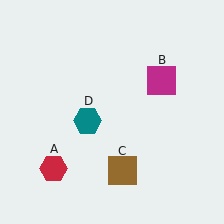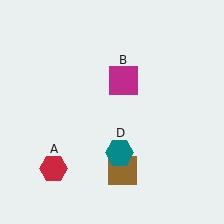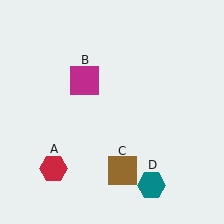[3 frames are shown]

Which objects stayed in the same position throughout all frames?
Red hexagon (object A) and brown square (object C) remained stationary.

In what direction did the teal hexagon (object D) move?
The teal hexagon (object D) moved down and to the right.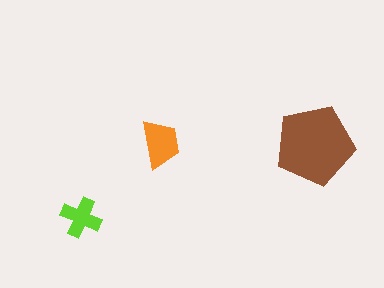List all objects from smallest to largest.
The lime cross, the orange trapezoid, the brown pentagon.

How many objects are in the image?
There are 3 objects in the image.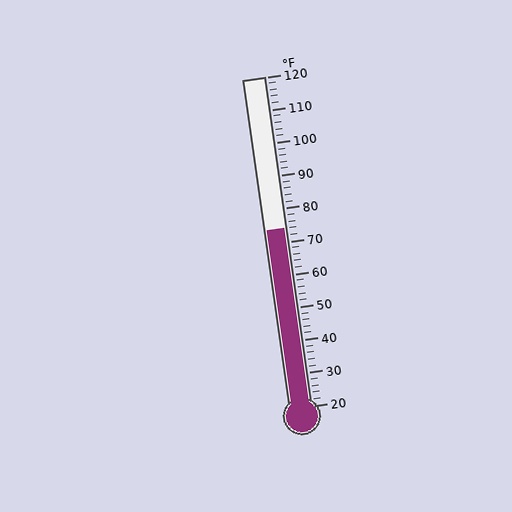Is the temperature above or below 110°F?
The temperature is below 110°F.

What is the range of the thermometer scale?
The thermometer scale ranges from 20°F to 120°F.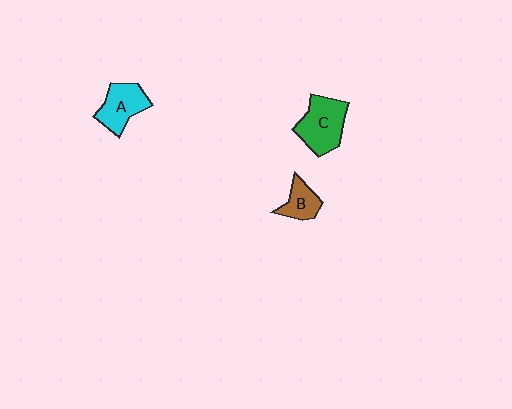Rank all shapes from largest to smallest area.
From largest to smallest: C (green), A (cyan), B (brown).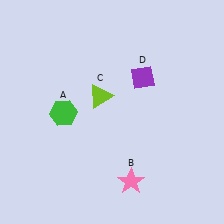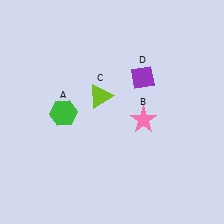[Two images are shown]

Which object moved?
The pink star (B) moved up.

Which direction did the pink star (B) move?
The pink star (B) moved up.